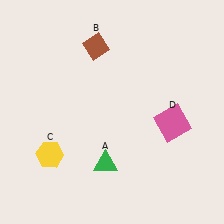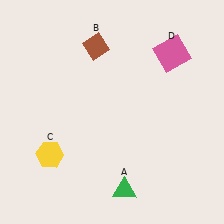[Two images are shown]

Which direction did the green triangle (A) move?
The green triangle (A) moved down.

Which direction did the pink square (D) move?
The pink square (D) moved up.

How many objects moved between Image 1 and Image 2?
2 objects moved between the two images.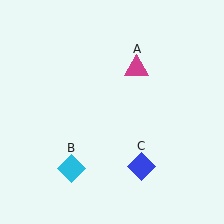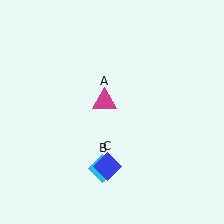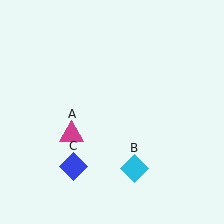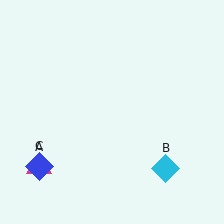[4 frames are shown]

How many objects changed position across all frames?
3 objects changed position: magenta triangle (object A), cyan diamond (object B), blue diamond (object C).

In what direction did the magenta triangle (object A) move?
The magenta triangle (object A) moved down and to the left.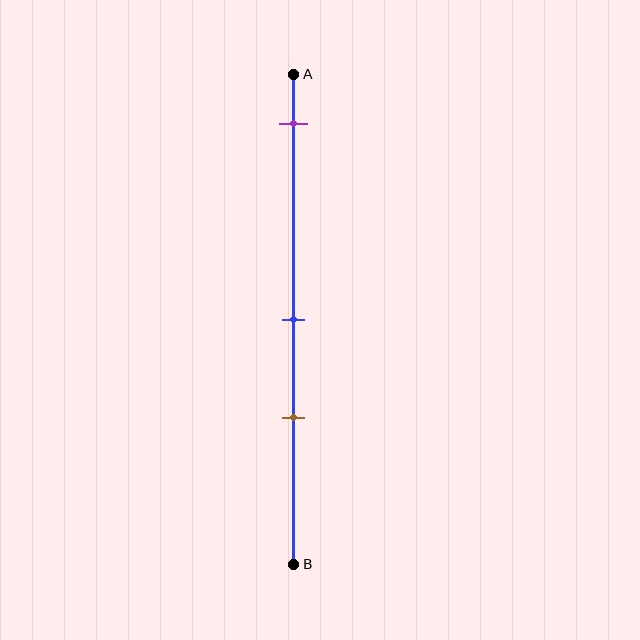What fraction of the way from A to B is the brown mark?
The brown mark is approximately 70% (0.7) of the way from A to B.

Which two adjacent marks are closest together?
The blue and brown marks are the closest adjacent pair.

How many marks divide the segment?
There are 3 marks dividing the segment.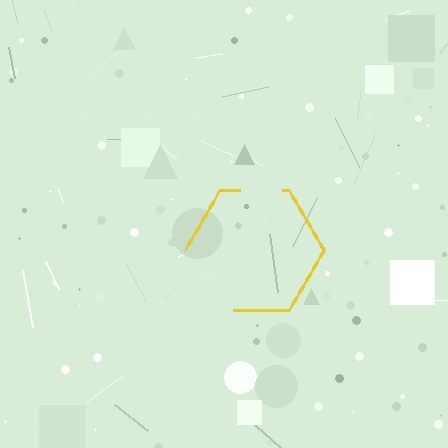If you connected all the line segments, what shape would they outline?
They would outline a hexagon.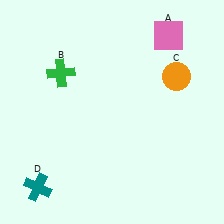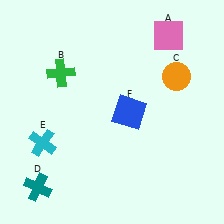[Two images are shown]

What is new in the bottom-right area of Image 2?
A blue square (F) was added in the bottom-right area of Image 2.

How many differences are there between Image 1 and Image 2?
There are 2 differences between the two images.